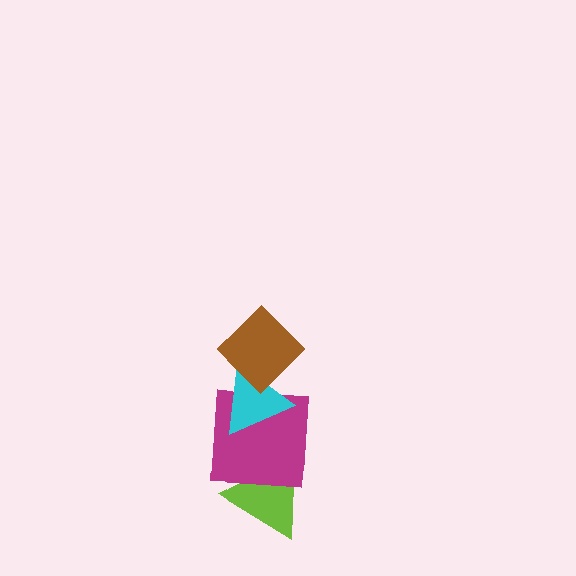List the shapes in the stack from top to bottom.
From top to bottom: the brown diamond, the cyan triangle, the magenta square, the lime triangle.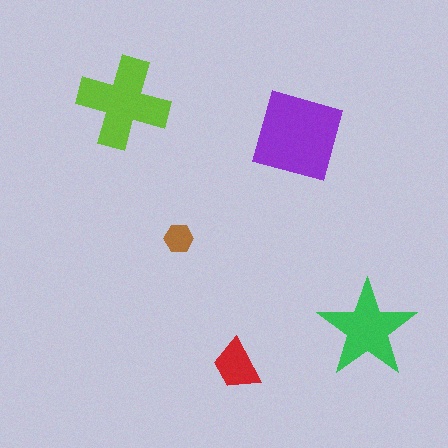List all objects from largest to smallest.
The purple square, the lime cross, the green star, the red trapezoid, the brown hexagon.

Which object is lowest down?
The red trapezoid is bottommost.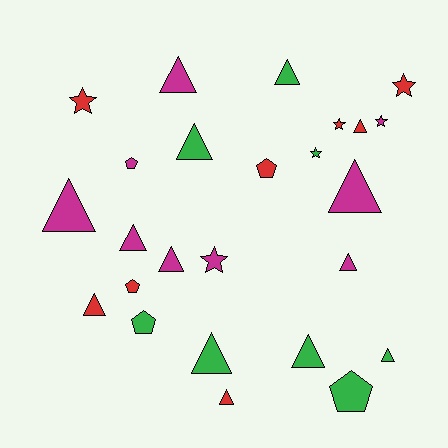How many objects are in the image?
There are 25 objects.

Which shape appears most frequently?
Triangle, with 14 objects.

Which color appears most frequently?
Magenta, with 9 objects.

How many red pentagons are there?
There are 2 red pentagons.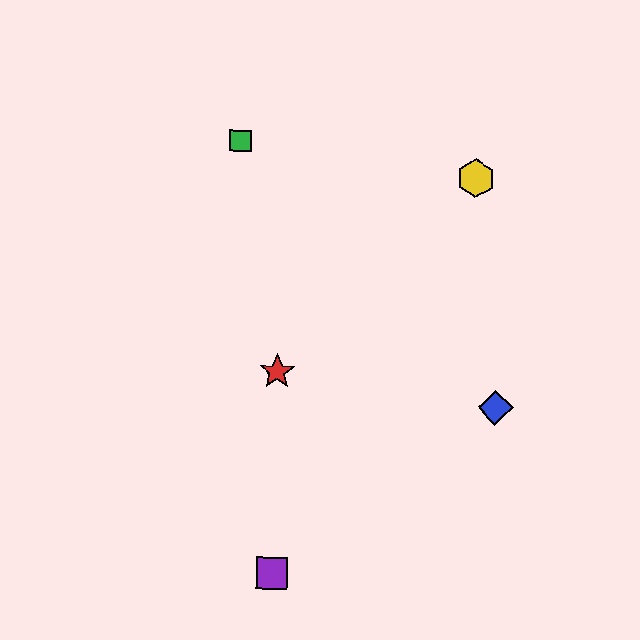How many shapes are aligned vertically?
2 shapes (the red star, the purple square) are aligned vertically.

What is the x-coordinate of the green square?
The green square is at x≈241.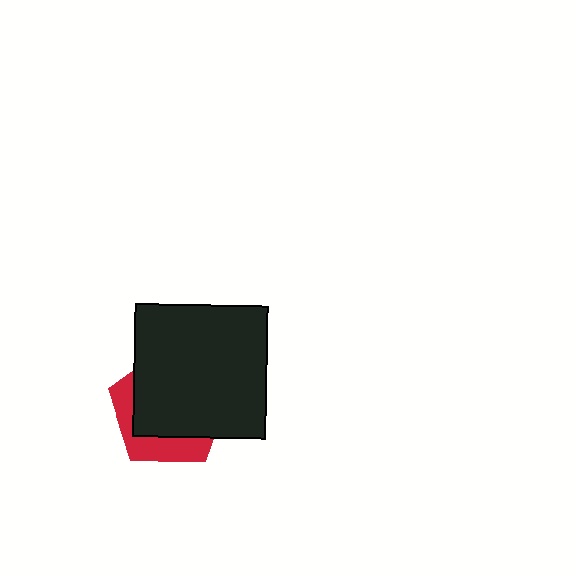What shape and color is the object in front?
The object in front is a black square.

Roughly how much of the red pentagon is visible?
A small part of it is visible (roughly 31%).